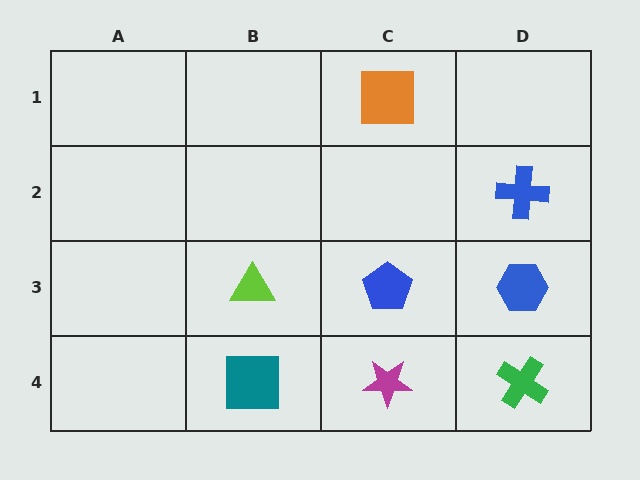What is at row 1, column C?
An orange square.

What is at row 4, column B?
A teal square.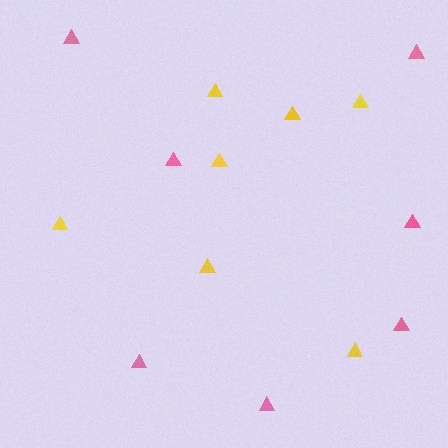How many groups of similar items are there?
There are 2 groups: one group of yellow triangles (7) and one group of pink triangles (7).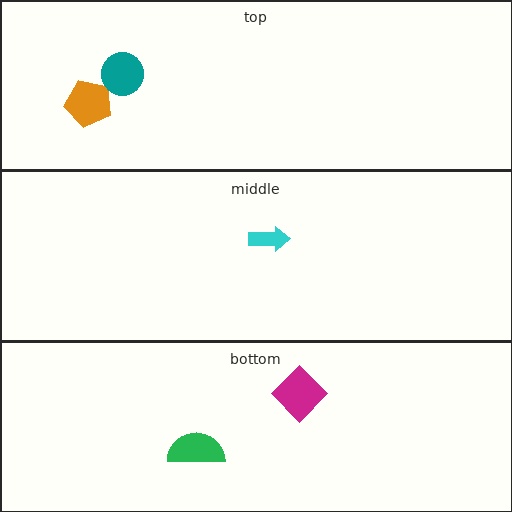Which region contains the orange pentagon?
The top region.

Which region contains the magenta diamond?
The bottom region.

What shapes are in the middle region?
The cyan arrow.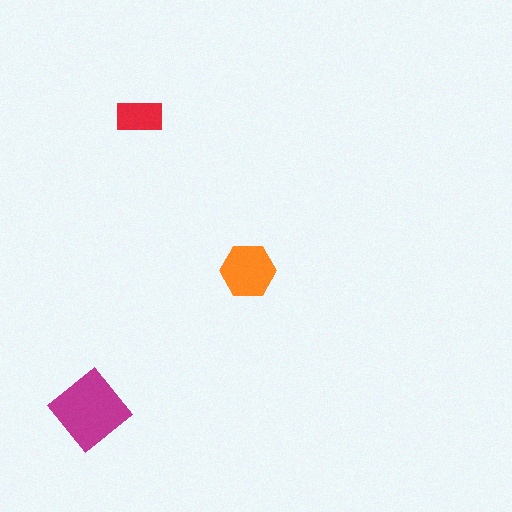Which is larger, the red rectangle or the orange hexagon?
The orange hexagon.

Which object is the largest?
The magenta diamond.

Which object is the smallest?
The red rectangle.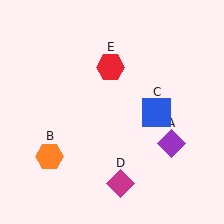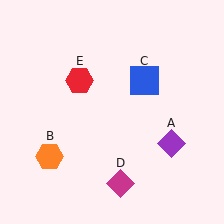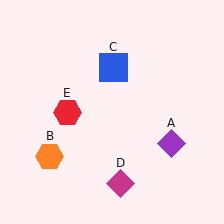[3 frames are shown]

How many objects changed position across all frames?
2 objects changed position: blue square (object C), red hexagon (object E).